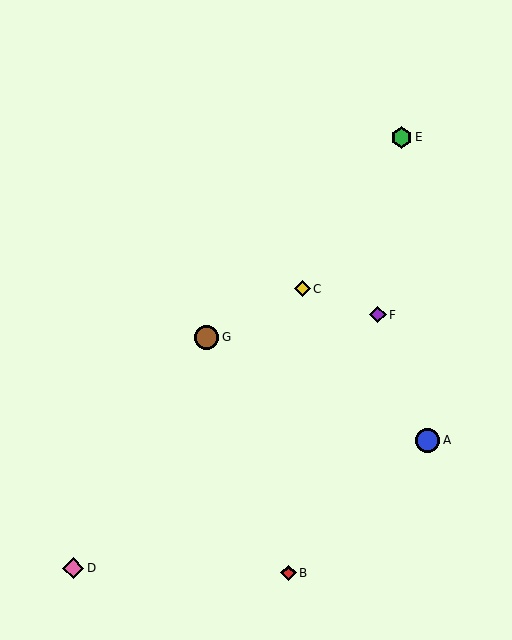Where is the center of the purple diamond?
The center of the purple diamond is at (378, 315).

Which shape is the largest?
The brown circle (labeled G) is the largest.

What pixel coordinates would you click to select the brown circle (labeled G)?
Click at (207, 337) to select the brown circle G.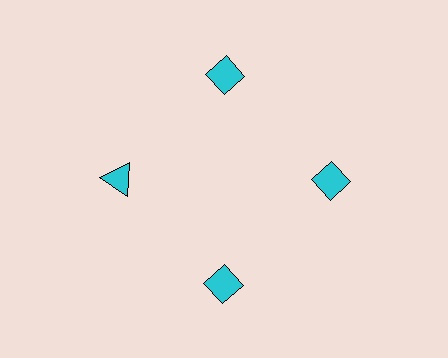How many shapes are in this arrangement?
There are 4 shapes arranged in a ring pattern.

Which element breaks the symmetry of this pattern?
The cyan triangle at roughly the 9 o'clock position breaks the symmetry. All other shapes are cyan diamonds.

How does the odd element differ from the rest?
It has a different shape: triangle instead of diamond.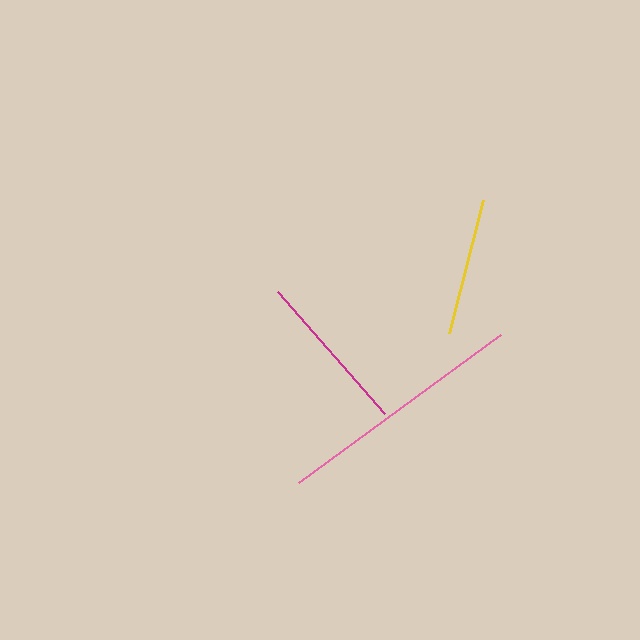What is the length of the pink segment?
The pink segment is approximately 250 pixels long.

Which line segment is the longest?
The pink line is the longest at approximately 250 pixels.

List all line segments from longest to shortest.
From longest to shortest: pink, magenta, yellow.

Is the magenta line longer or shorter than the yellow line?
The magenta line is longer than the yellow line.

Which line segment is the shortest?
The yellow line is the shortest at approximately 137 pixels.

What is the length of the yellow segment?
The yellow segment is approximately 137 pixels long.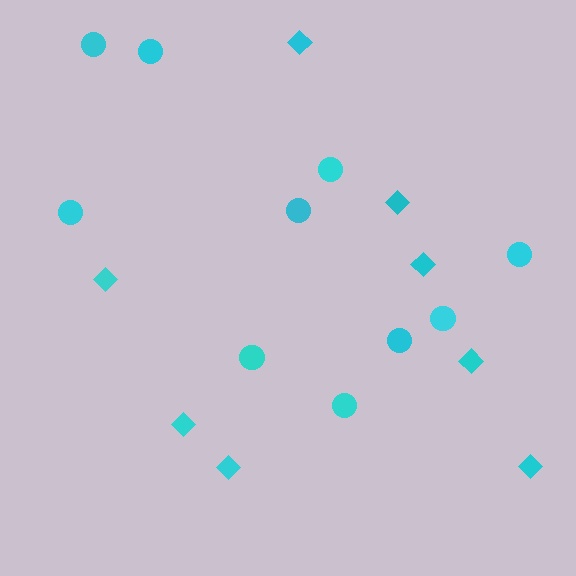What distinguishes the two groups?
There are 2 groups: one group of circles (10) and one group of diamonds (8).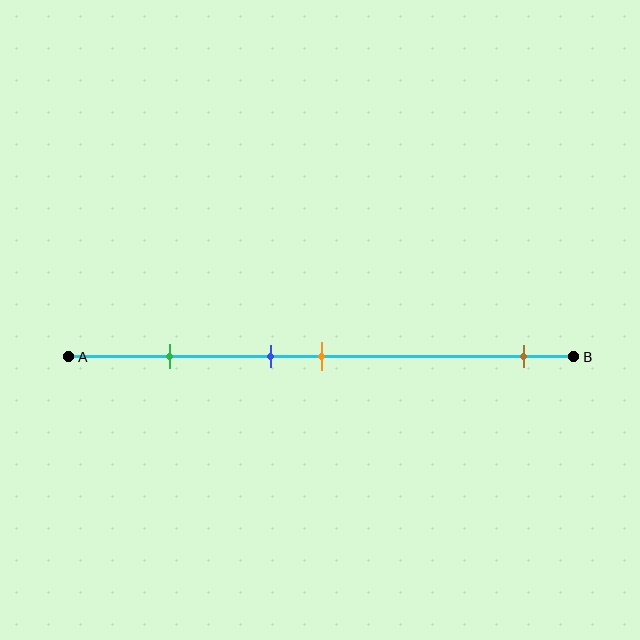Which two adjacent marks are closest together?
The blue and orange marks are the closest adjacent pair.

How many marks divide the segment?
There are 4 marks dividing the segment.